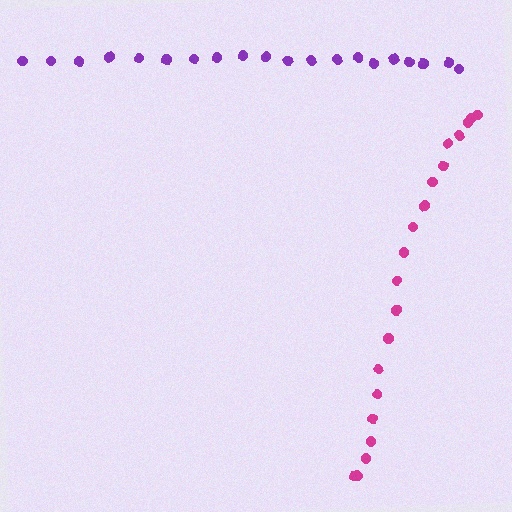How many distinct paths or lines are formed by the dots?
There are 2 distinct paths.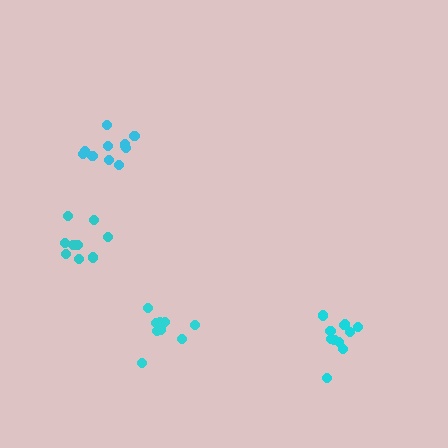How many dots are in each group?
Group 1: 11 dots, Group 2: 9 dots, Group 3: 11 dots, Group 4: 9 dots (40 total).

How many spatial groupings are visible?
There are 4 spatial groupings.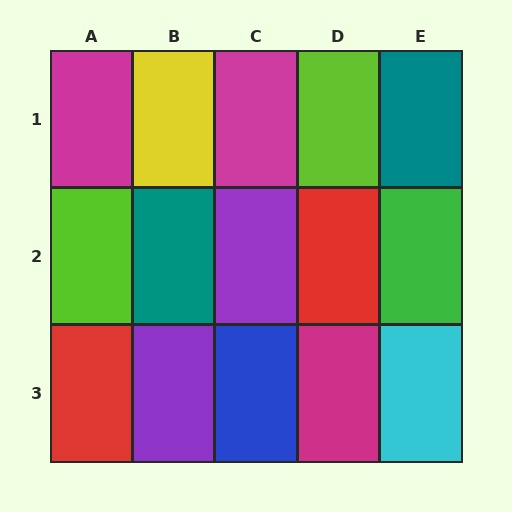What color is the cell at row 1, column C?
Magenta.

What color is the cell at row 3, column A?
Red.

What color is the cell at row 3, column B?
Purple.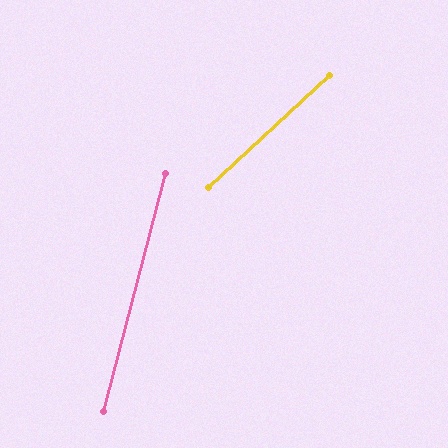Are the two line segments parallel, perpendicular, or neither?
Neither parallel nor perpendicular — they differ by about 32°.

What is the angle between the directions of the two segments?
Approximately 32 degrees.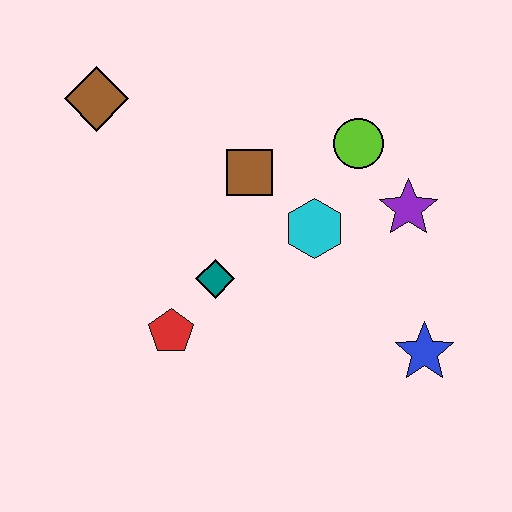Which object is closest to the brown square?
The cyan hexagon is closest to the brown square.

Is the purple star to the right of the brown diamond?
Yes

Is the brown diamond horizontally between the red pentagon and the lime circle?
No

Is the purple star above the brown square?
No